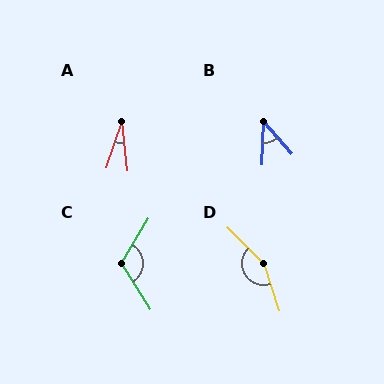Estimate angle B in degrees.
Approximately 43 degrees.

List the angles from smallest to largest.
A (25°), B (43°), C (117°), D (153°).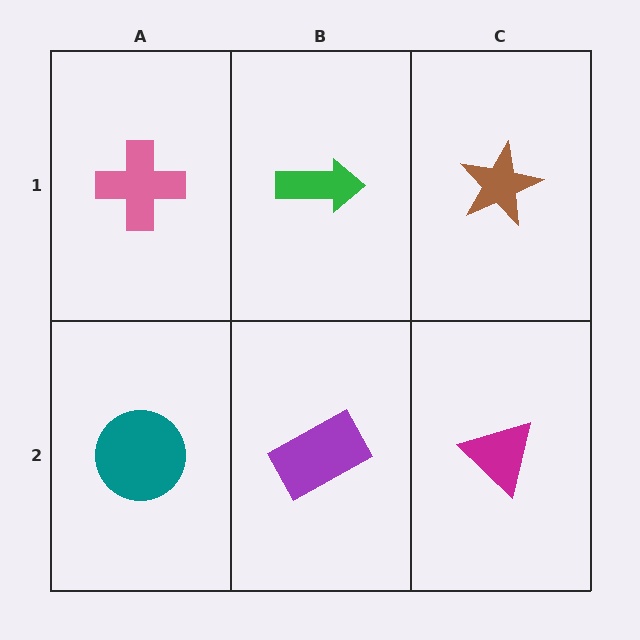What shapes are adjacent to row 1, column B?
A purple rectangle (row 2, column B), a pink cross (row 1, column A), a brown star (row 1, column C).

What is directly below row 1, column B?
A purple rectangle.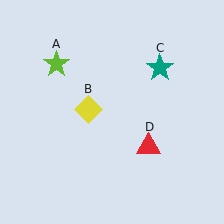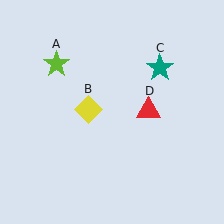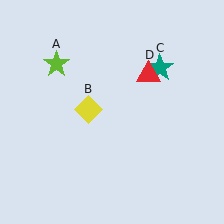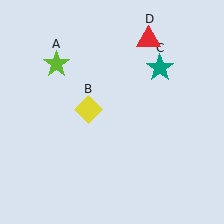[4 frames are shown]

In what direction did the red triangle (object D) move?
The red triangle (object D) moved up.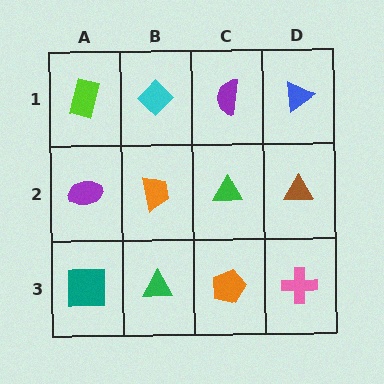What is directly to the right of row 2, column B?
A green triangle.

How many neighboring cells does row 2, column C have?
4.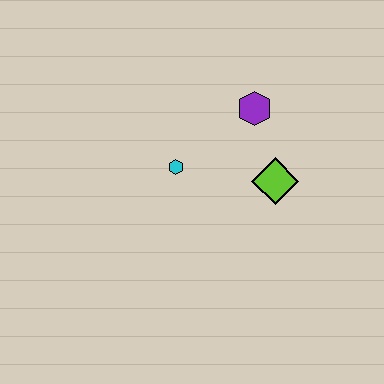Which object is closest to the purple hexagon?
The lime diamond is closest to the purple hexagon.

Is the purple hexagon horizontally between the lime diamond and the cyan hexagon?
Yes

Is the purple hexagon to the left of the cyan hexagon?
No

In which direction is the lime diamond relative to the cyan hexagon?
The lime diamond is to the right of the cyan hexagon.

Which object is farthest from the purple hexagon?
The cyan hexagon is farthest from the purple hexagon.